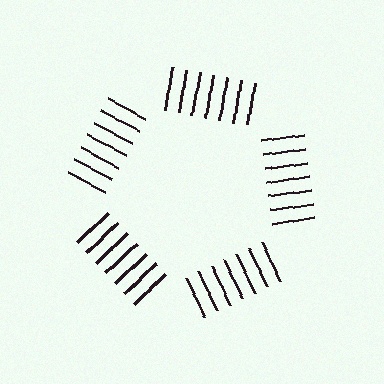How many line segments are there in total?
35 — 7 along each of the 5 edges.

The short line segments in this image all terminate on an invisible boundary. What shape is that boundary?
An illusory pentagon — the line segments terminate on its edges but no continuous stroke is drawn.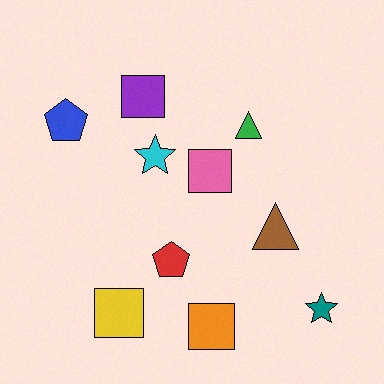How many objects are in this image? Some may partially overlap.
There are 10 objects.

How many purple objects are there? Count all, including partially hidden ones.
There is 1 purple object.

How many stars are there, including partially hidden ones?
There are 2 stars.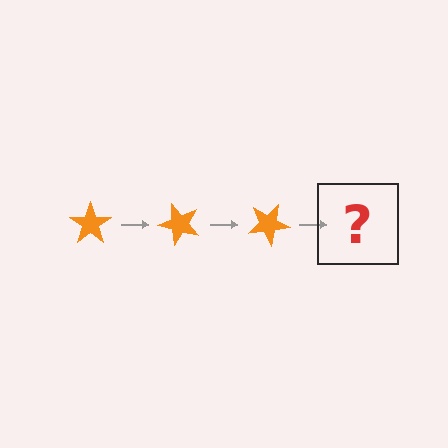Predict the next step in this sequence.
The next step is an orange star rotated 150 degrees.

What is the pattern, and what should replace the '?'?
The pattern is that the star rotates 50 degrees each step. The '?' should be an orange star rotated 150 degrees.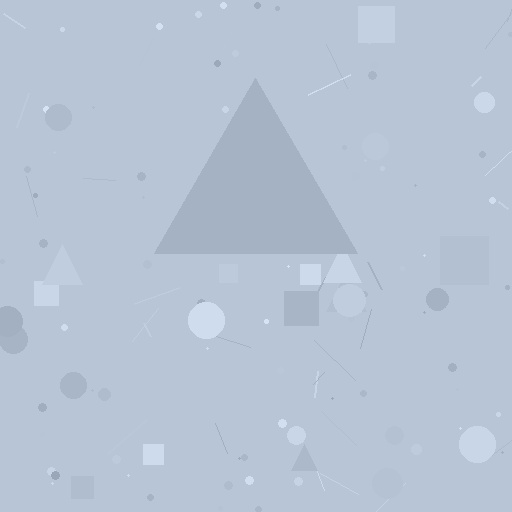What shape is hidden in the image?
A triangle is hidden in the image.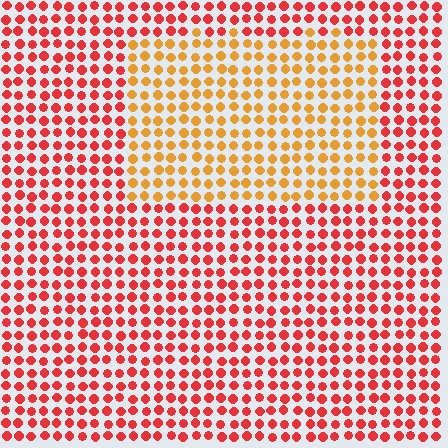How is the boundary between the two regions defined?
The boundary is defined purely by a slight shift in hue (about 38 degrees). Spacing, size, and orientation are identical on both sides.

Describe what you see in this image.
The image is filled with small red elements in a uniform arrangement. A rectangle-shaped region is visible where the elements are tinted to a slightly different hue, forming a subtle color boundary.